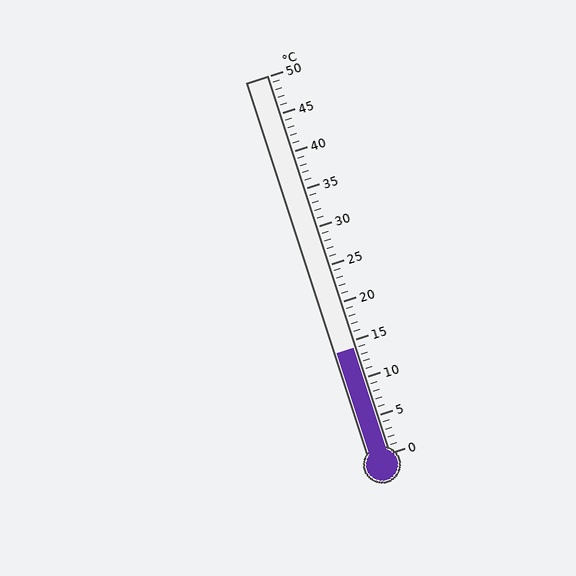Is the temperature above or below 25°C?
The temperature is below 25°C.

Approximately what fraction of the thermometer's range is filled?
The thermometer is filled to approximately 30% of its range.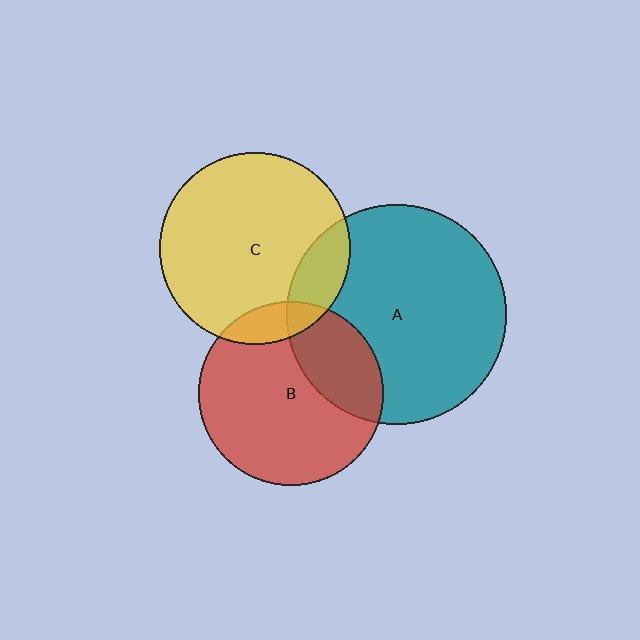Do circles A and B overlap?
Yes.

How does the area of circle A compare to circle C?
Approximately 1.3 times.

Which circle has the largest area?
Circle A (teal).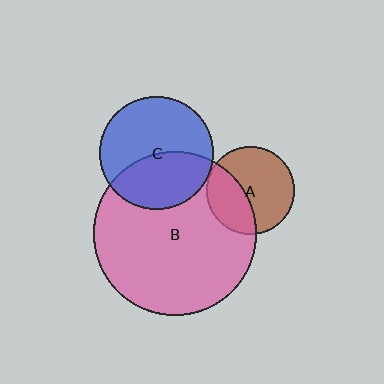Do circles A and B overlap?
Yes.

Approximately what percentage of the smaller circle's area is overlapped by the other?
Approximately 35%.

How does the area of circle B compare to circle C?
Approximately 2.1 times.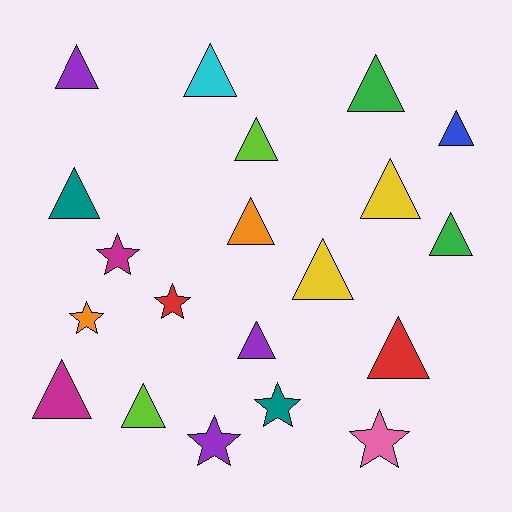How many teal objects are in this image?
There are 2 teal objects.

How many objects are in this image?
There are 20 objects.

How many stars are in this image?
There are 6 stars.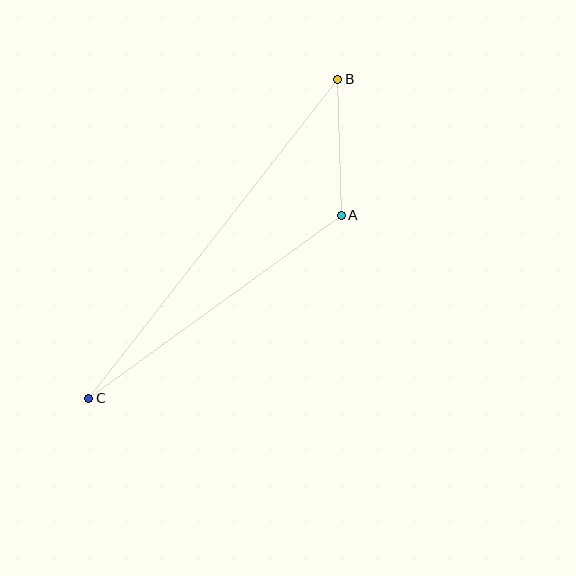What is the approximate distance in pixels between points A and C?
The distance between A and C is approximately 312 pixels.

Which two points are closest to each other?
Points A and B are closest to each other.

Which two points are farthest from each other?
Points B and C are farthest from each other.